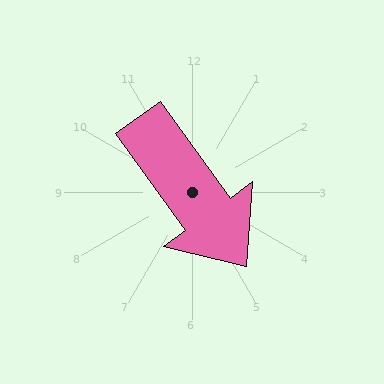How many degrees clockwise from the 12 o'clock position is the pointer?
Approximately 144 degrees.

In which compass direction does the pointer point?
Southeast.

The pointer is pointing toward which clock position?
Roughly 5 o'clock.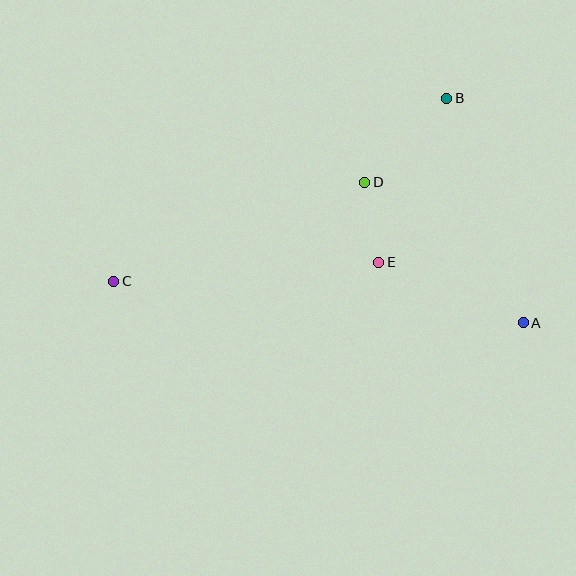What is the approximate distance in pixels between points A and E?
The distance between A and E is approximately 157 pixels.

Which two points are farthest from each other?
Points A and C are farthest from each other.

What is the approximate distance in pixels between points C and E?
The distance between C and E is approximately 266 pixels.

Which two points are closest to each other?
Points D and E are closest to each other.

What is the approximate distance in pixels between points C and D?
The distance between C and D is approximately 270 pixels.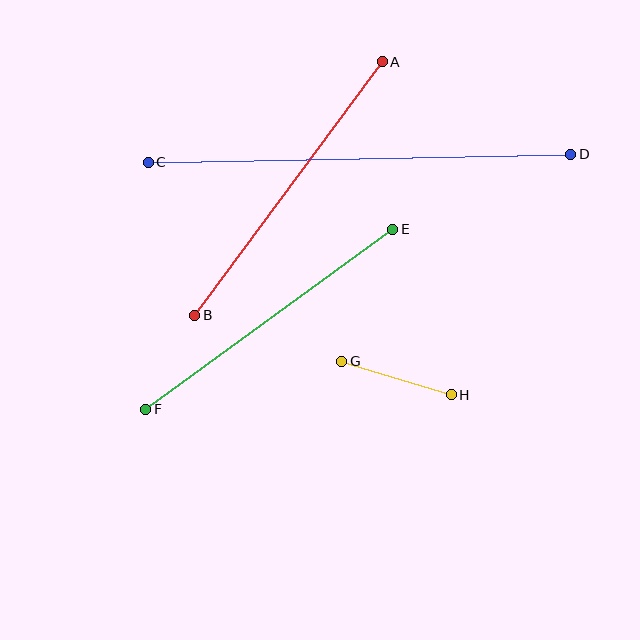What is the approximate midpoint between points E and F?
The midpoint is at approximately (269, 319) pixels.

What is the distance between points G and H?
The distance is approximately 114 pixels.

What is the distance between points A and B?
The distance is approximately 315 pixels.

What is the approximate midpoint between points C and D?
The midpoint is at approximately (360, 158) pixels.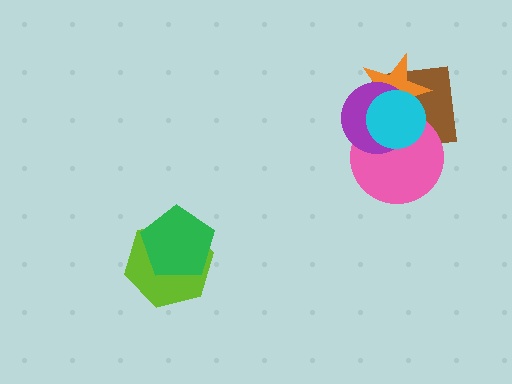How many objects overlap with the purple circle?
4 objects overlap with the purple circle.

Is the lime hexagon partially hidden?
Yes, it is partially covered by another shape.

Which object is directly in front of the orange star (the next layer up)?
The purple circle is directly in front of the orange star.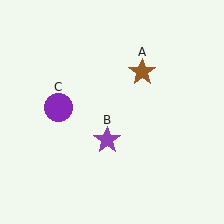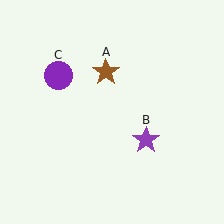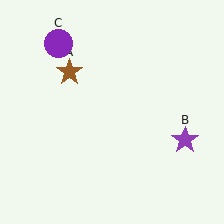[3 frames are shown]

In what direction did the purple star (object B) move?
The purple star (object B) moved right.